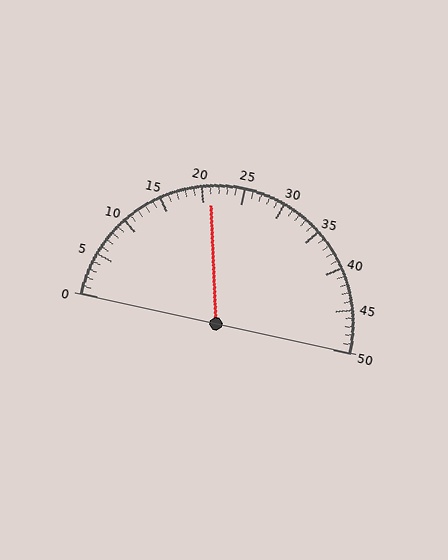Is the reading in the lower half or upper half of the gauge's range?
The reading is in the lower half of the range (0 to 50).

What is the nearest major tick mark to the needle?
The nearest major tick mark is 20.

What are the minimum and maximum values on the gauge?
The gauge ranges from 0 to 50.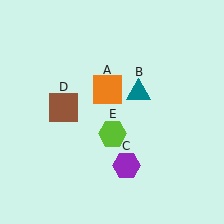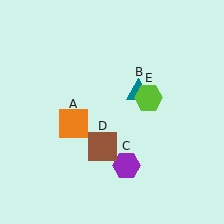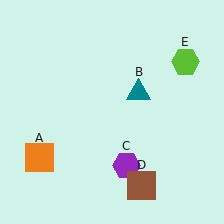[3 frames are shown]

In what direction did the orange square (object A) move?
The orange square (object A) moved down and to the left.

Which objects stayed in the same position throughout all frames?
Teal triangle (object B) and purple hexagon (object C) remained stationary.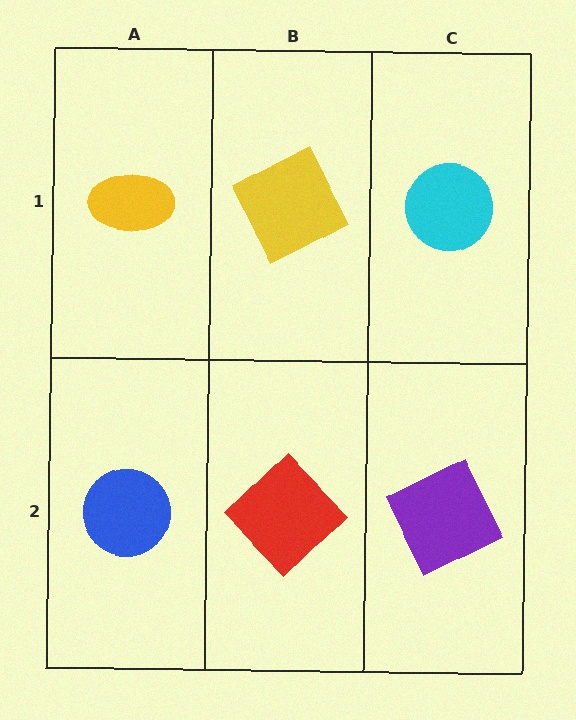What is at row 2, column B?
A red diamond.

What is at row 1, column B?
A yellow square.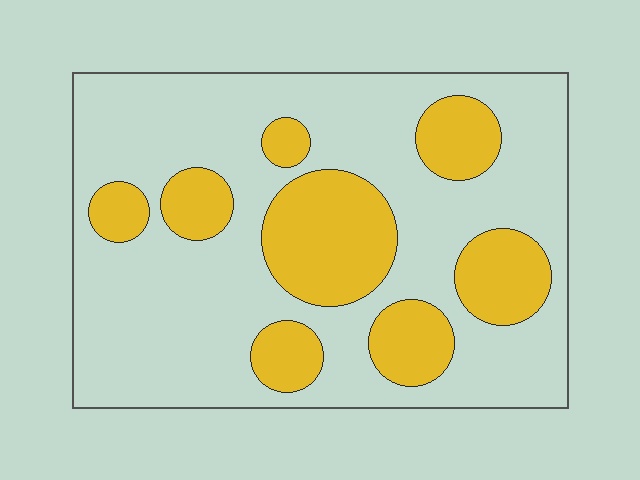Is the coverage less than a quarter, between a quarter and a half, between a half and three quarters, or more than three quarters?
Between a quarter and a half.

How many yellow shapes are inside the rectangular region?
8.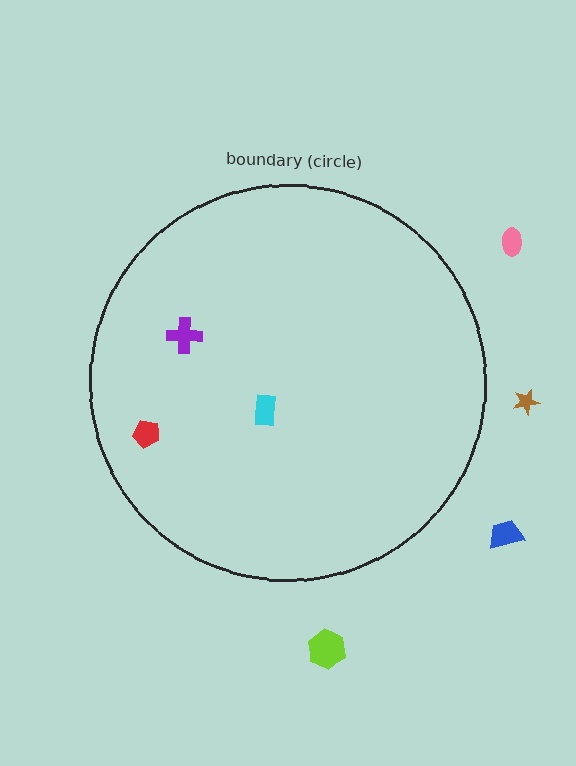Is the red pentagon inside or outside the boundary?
Inside.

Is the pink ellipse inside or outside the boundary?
Outside.